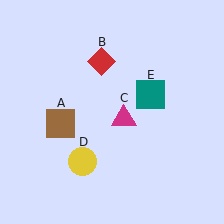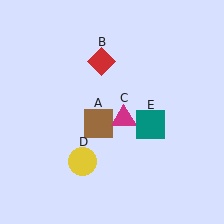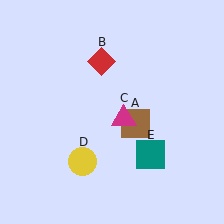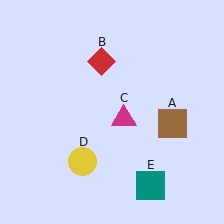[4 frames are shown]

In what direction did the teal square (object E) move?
The teal square (object E) moved down.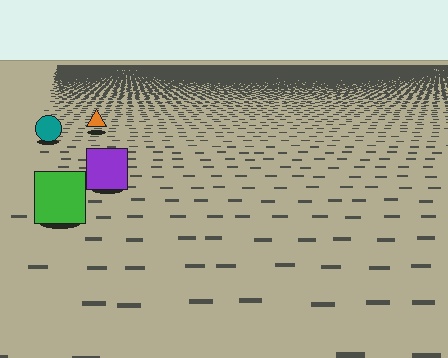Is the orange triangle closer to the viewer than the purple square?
No. The purple square is closer — you can tell from the texture gradient: the ground texture is coarser near it.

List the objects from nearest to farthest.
From nearest to farthest: the green square, the purple square, the teal circle, the orange triangle.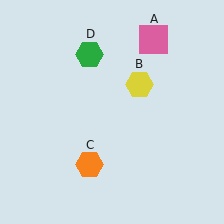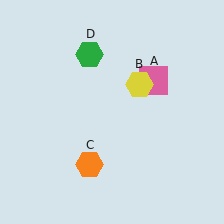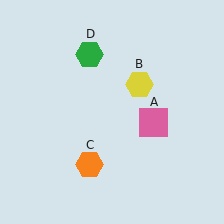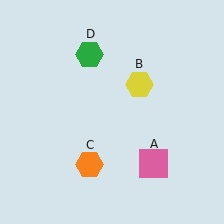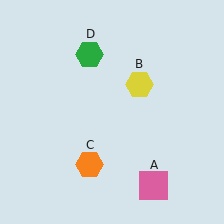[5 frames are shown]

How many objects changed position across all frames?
1 object changed position: pink square (object A).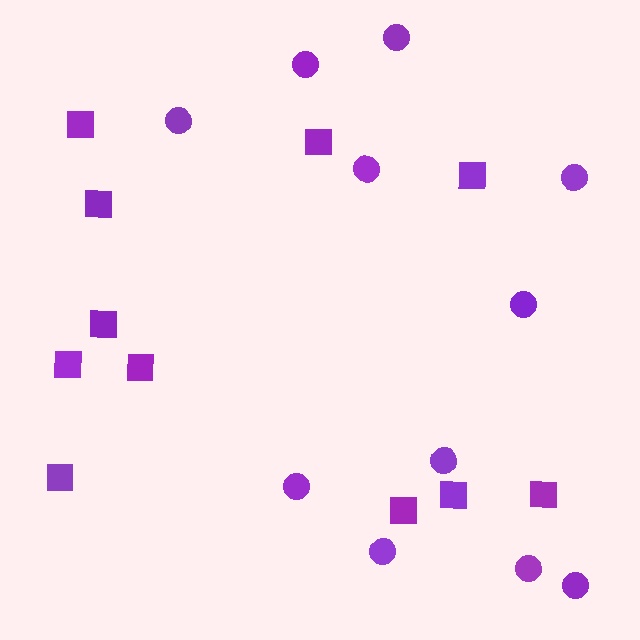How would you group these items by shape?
There are 2 groups: one group of circles (11) and one group of squares (11).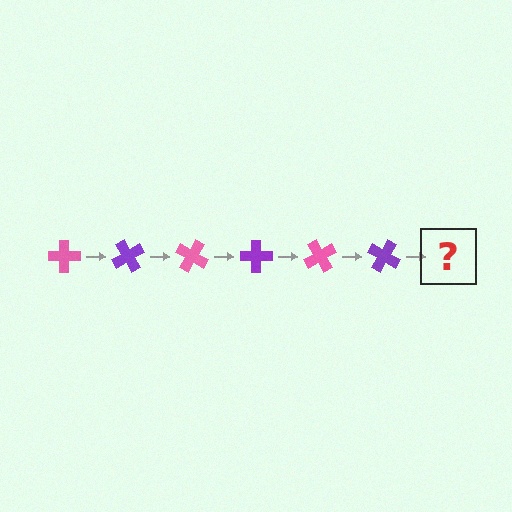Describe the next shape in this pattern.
It should be a pink cross, rotated 360 degrees from the start.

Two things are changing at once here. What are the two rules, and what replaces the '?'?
The two rules are that it rotates 60 degrees each step and the color cycles through pink and purple. The '?' should be a pink cross, rotated 360 degrees from the start.